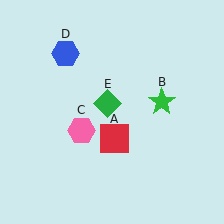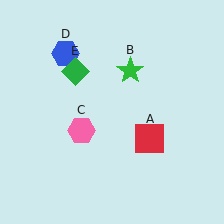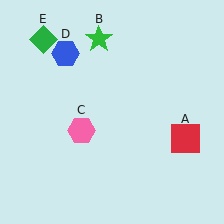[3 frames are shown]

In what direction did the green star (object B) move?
The green star (object B) moved up and to the left.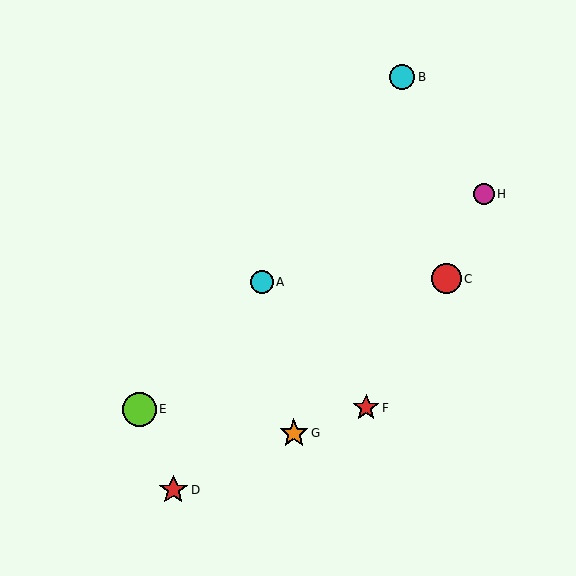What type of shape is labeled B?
Shape B is a cyan circle.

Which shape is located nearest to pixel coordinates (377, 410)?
The red star (labeled F) at (366, 408) is nearest to that location.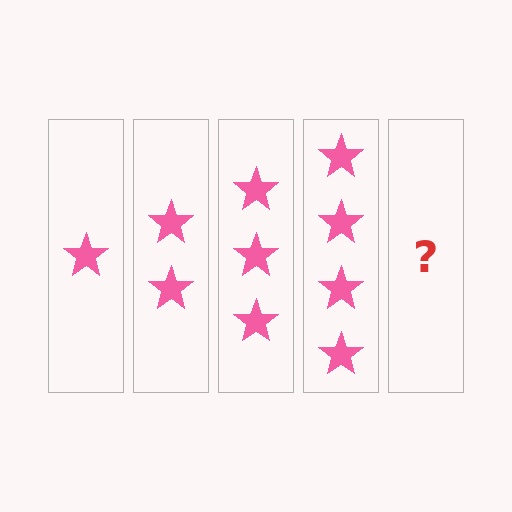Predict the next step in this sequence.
The next step is 5 stars.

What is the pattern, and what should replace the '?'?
The pattern is that each step adds one more star. The '?' should be 5 stars.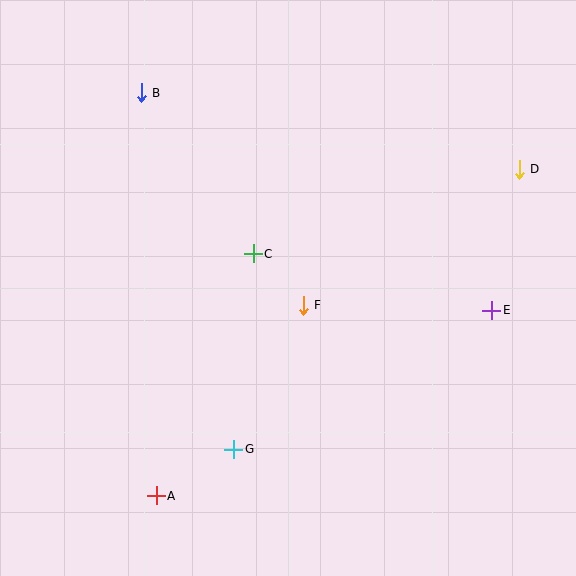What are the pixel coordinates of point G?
Point G is at (234, 449).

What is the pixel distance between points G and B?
The distance between G and B is 368 pixels.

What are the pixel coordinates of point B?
Point B is at (141, 93).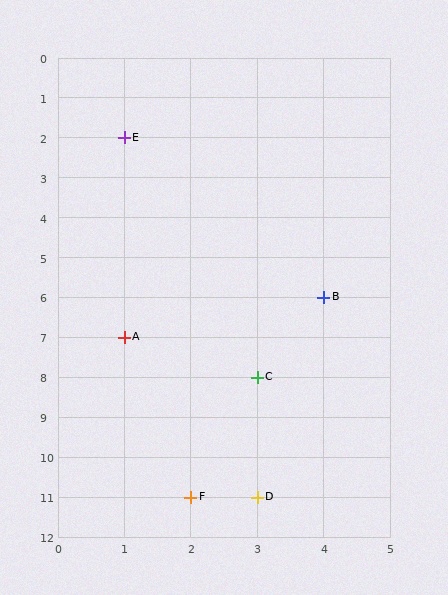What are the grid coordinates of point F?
Point F is at grid coordinates (2, 11).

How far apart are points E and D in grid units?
Points E and D are 2 columns and 9 rows apart (about 9.2 grid units diagonally).